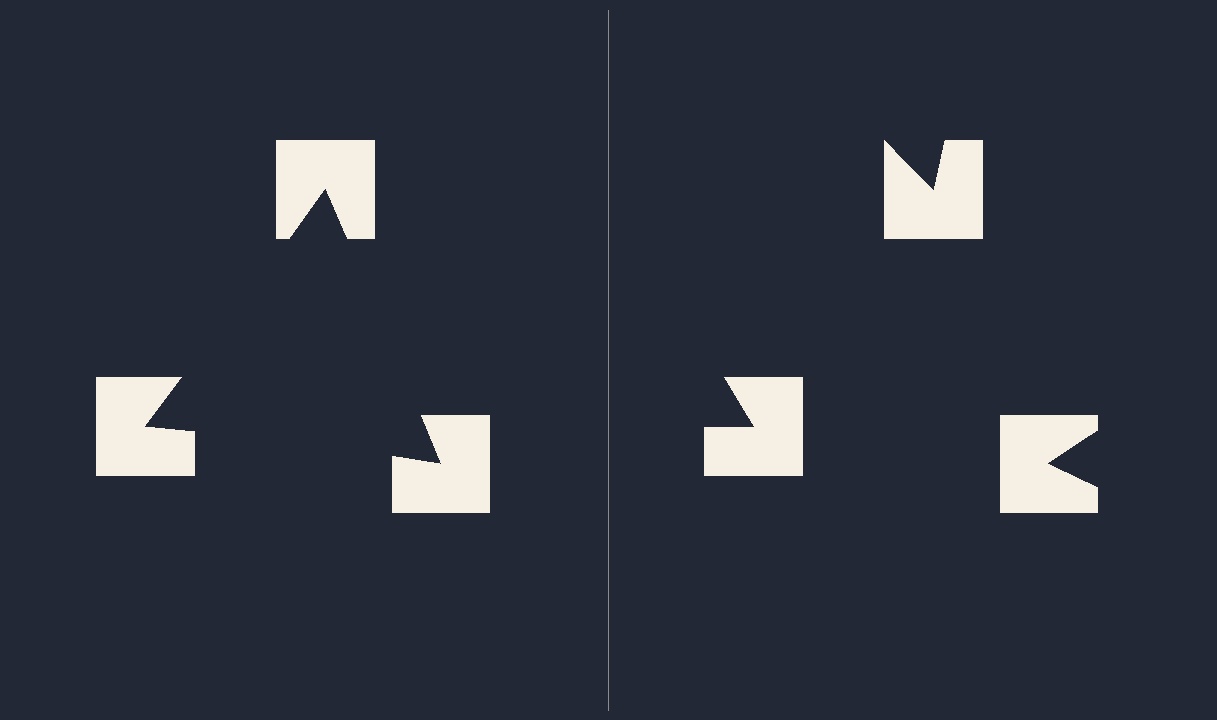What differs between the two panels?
The notched squares are positioned identically on both sides; only the wedge orientations differ. On the left they align to a triangle; on the right they are misaligned.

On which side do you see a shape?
An illusory triangle appears on the left side. On the right side the wedge cuts are rotated, so no coherent shape forms.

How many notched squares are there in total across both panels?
6 — 3 on each side.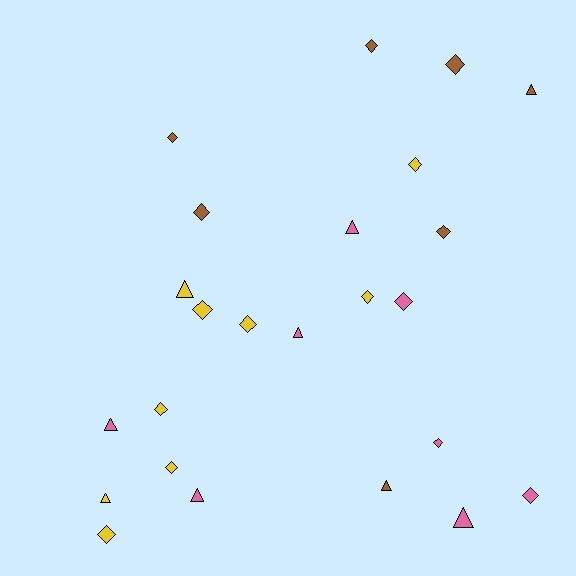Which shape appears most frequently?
Diamond, with 15 objects.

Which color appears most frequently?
Yellow, with 9 objects.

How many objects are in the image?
There are 24 objects.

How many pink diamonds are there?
There are 3 pink diamonds.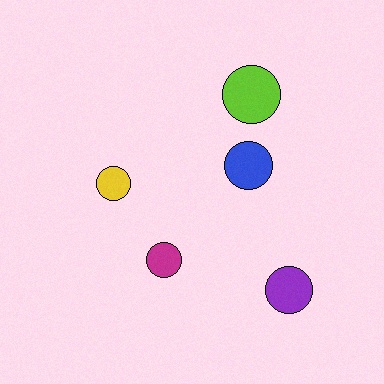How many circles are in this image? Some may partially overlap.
There are 5 circles.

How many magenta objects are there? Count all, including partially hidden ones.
There is 1 magenta object.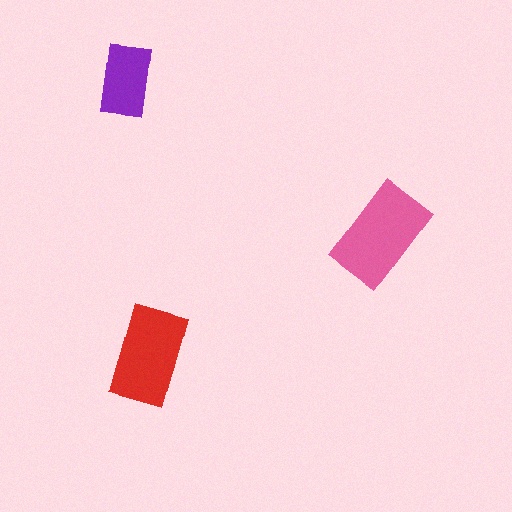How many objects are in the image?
There are 3 objects in the image.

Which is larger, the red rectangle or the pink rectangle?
The pink one.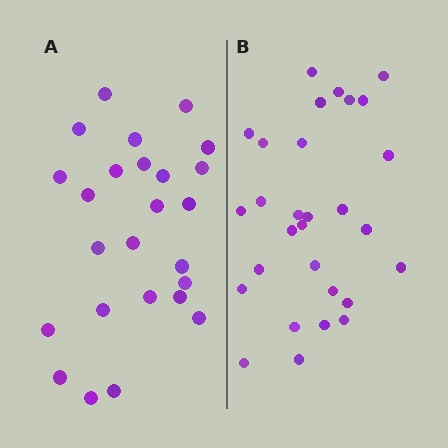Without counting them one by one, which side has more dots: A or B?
Region B (the right region) has more dots.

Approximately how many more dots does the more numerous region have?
Region B has about 4 more dots than region A.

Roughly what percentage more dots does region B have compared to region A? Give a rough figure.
About 15% more.